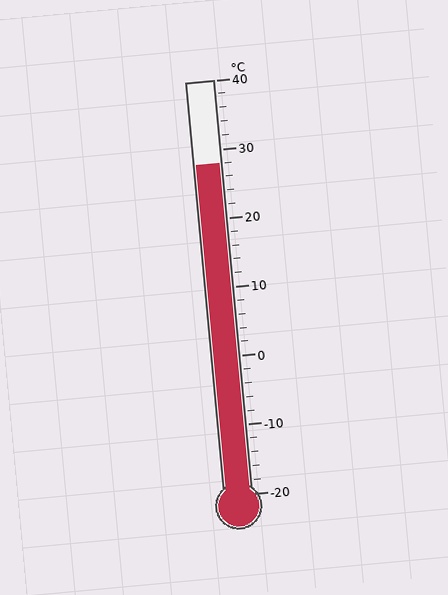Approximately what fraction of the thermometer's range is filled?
The thermometer is filled to approximately 80% of its range.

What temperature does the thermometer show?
The thermometer shows approximately 28°C.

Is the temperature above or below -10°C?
The temperature is above -10°C.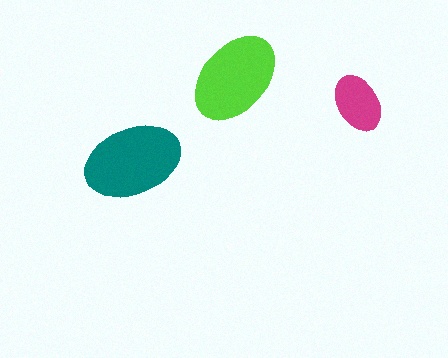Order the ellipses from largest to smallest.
the teal one, the lime one, the magenta one.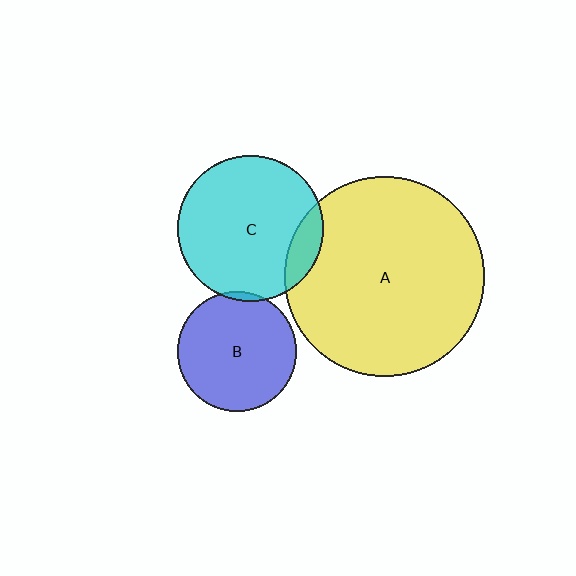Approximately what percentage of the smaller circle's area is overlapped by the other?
Approximately 10%.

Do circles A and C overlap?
Yes.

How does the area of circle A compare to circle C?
Approximately 1.9 times.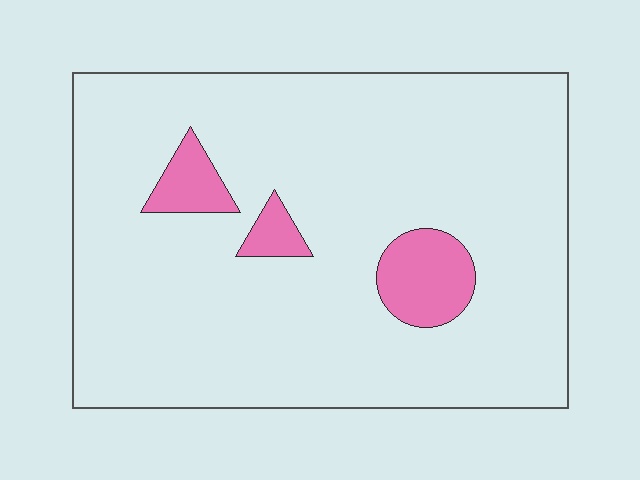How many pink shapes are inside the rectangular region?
3.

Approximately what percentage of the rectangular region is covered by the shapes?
Approximately 10%.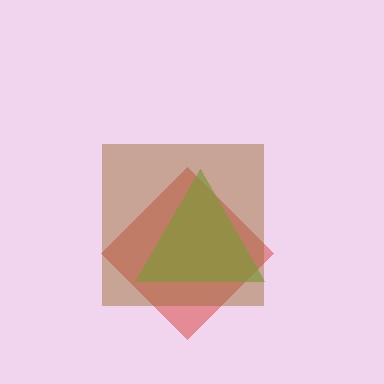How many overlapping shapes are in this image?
There are 3 overlapping shapes in the image.